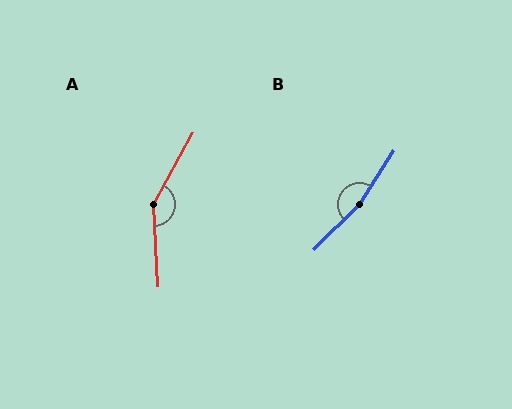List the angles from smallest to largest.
A (148°), B (167°).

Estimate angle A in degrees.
Approximately 148 degrees.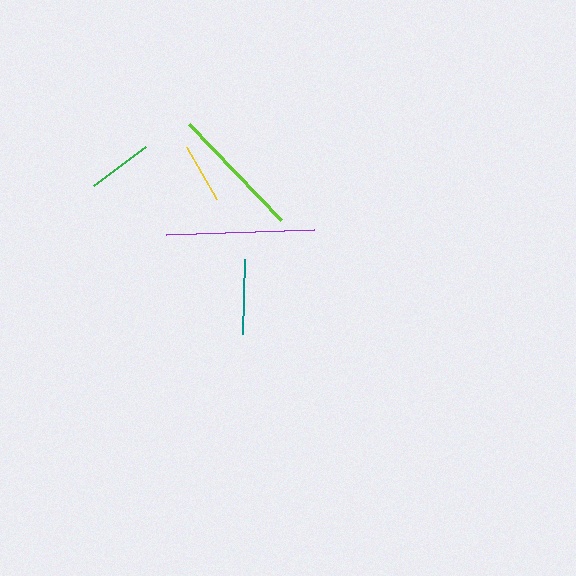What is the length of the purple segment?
The purple segment is approximately 148 pixels long.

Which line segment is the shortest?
The yellow line is the shortest at approximately 61 pixels.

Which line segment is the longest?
The purple line is the longest at approximately 148 pixels.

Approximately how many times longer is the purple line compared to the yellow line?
The purple line is approximately 2.4 times the length of the yellow line.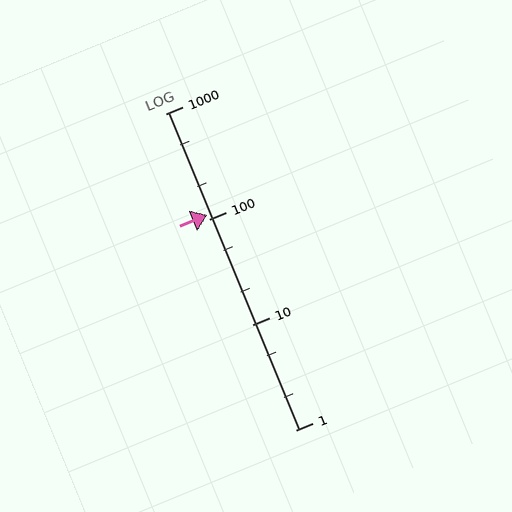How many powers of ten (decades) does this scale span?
The scale spans 3 decades, from 1 to 1000.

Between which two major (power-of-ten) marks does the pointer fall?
The pointer is between 100 and 1000.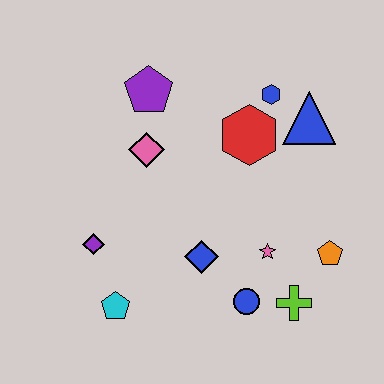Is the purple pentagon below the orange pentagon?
No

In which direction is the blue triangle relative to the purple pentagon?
The blue triangle is to the right of the purple pentagon.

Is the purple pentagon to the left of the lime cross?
Yes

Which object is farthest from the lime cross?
The purple pentagon is farthest from the lime cross.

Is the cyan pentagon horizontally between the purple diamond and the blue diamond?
Yes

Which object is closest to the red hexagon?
The blue hexagon is closest to the red hexagon.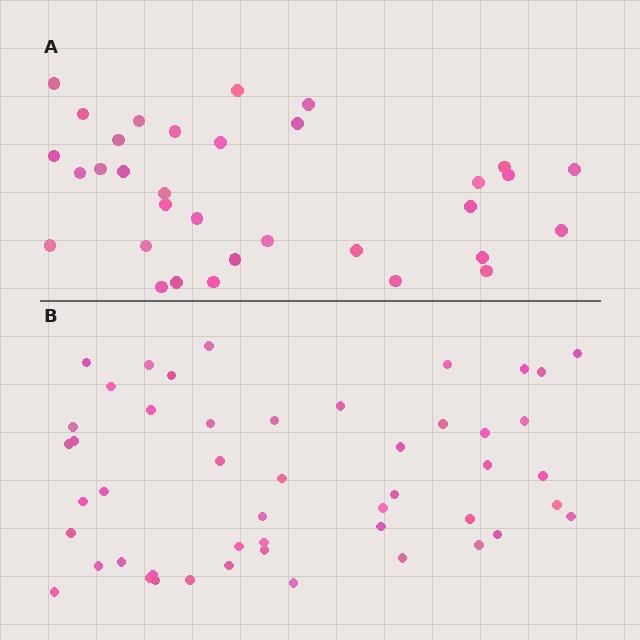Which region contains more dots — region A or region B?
Region B (the bottom region) has more dots.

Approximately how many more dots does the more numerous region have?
Region B has approximately 15 more dots than region A.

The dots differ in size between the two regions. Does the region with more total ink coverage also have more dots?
No. Region A has more total ink coverage because its dots are larger, but region B actually contains more individual dots. Total area can be misleading — the number of items is what matters here.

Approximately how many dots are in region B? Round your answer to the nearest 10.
About 50 dots. (The exact count is 49, which rounds to 50.)